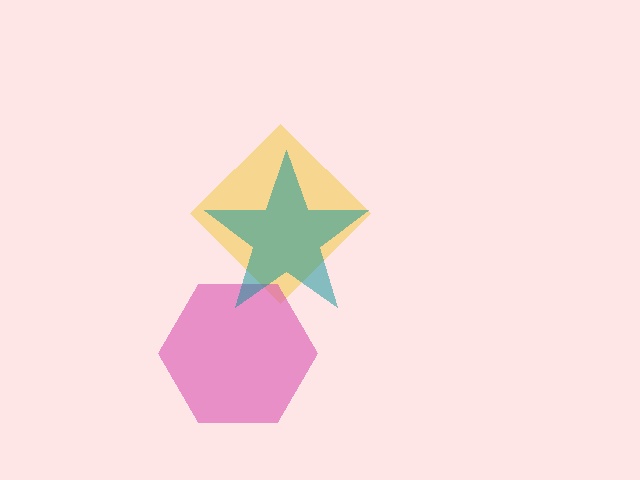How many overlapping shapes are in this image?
There are 3 overlapping shapes in the image.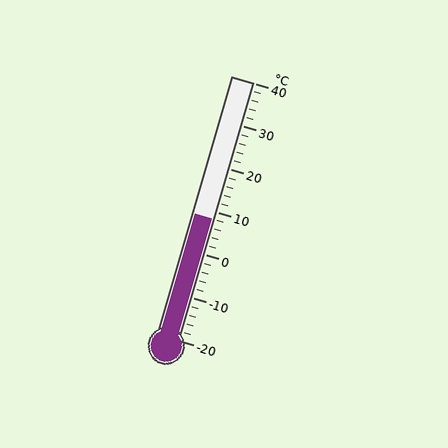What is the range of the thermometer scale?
The thermometer scale ranges from -20°C to 40°C.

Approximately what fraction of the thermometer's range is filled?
The thermometer is filled to approximately 45% of its range.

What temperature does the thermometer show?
The thermometer shows approximately 8°C.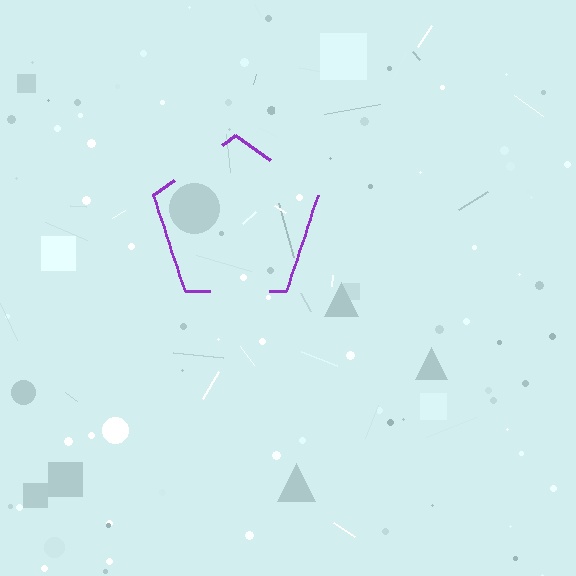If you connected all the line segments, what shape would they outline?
They would outline a pentagon.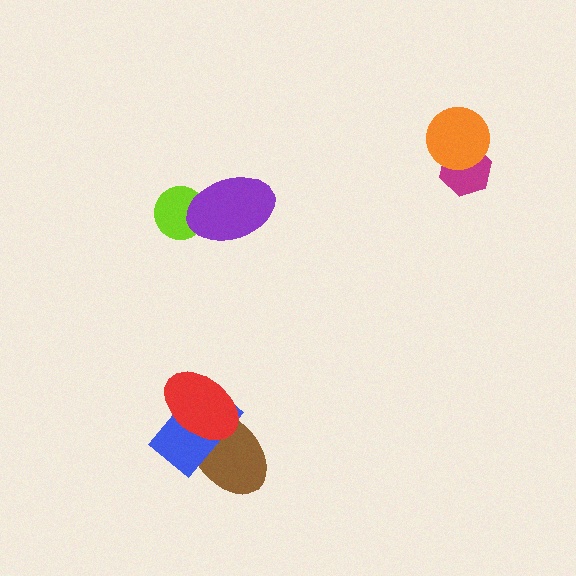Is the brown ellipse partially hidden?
Yes, it is partially covered by another shape.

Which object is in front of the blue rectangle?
The red ellipse is in front of the blue rectangle.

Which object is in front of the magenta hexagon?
The orange circle is in front of the magenta hexagon.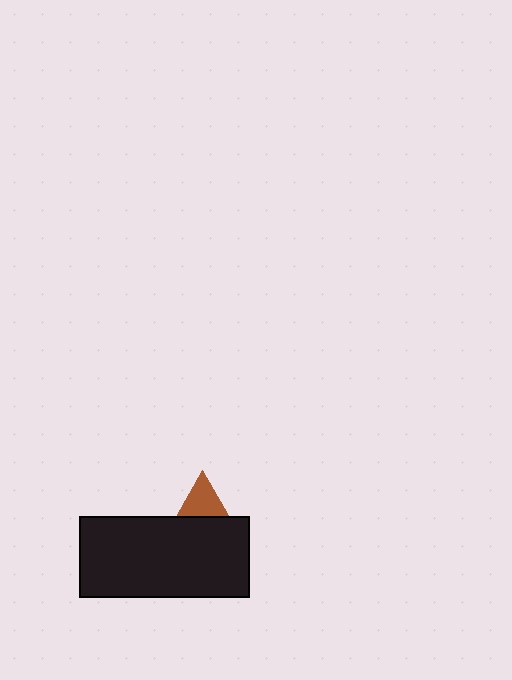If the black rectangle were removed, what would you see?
You would see the complete brown triangle.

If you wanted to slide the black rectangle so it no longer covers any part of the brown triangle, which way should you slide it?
Slide it down — that is the most direct way to separate the two shapes.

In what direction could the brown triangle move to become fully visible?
The brown triangle could move up. That would shift it out from behind the black rectangle entirely.